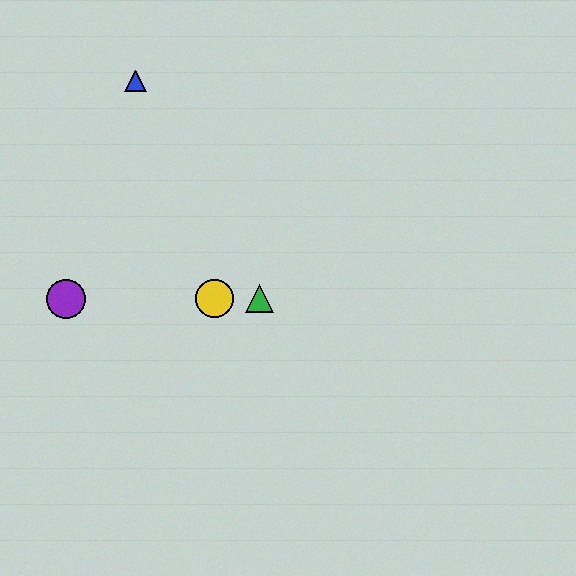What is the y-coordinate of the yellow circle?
The yellow circle is at y≈299.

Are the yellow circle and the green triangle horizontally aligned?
Yes, both are at y≈299.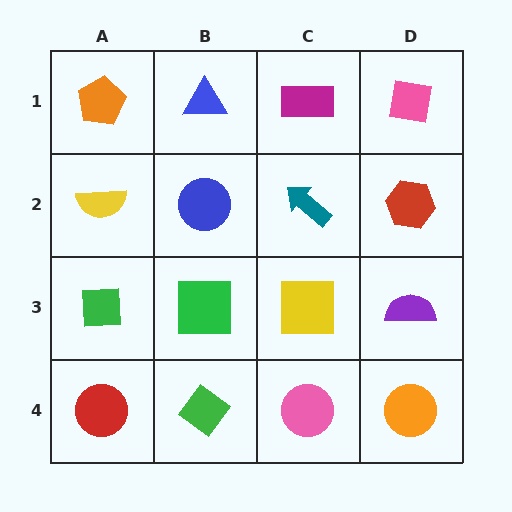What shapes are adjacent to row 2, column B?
A blue triangle (row 1, column B), a green square (row 3, column B), a yellow semicircle (row 2, column A), a teal arrow (row 2, column C).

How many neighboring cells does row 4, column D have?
2.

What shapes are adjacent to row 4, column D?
A purple semicircle (row 3, column D), a pink circle (row 4, column C).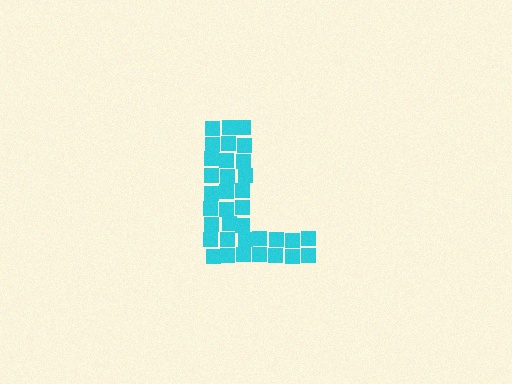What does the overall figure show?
The overall figure shows the letter L.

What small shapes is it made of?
It is made of small squares.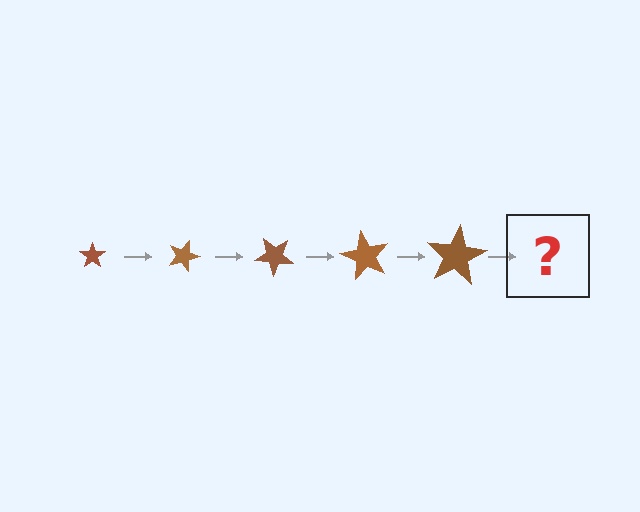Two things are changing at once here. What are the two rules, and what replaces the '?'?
The two rules are that the star grows larger each step and it rotates 20 degrees each step. The '?' should be a star, larger than the previous one and rotated 100 degrees from the start.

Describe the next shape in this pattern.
It should be a star, larger than the previous one and rotated 100 degrees from the start.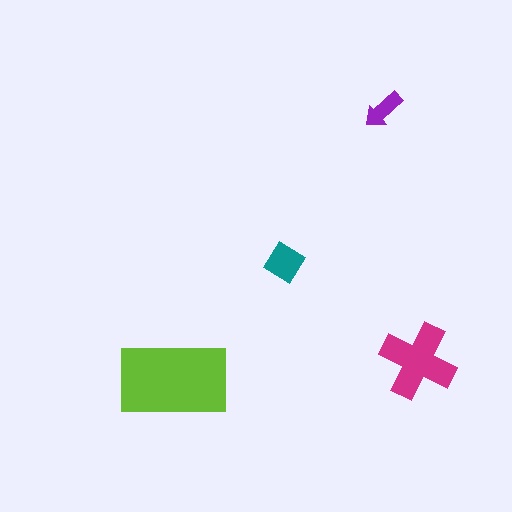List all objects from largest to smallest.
The lime rectangle, the magenta cross, the teal diamond, the purple arrow.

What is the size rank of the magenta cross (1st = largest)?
2nd.